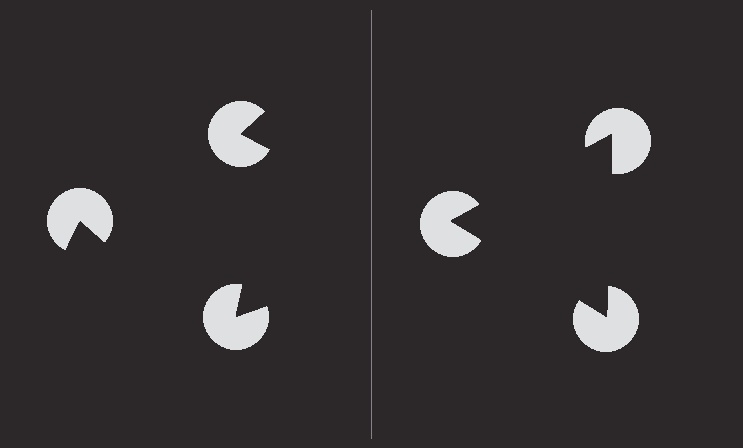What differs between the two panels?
The pac-man discs are positioned identically on both sides; only the wedge orientations differ. On the right they align to a triangle; on the left they are misaligned.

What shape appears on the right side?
An illusory triangle.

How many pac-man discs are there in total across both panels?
6 — 3 on each side.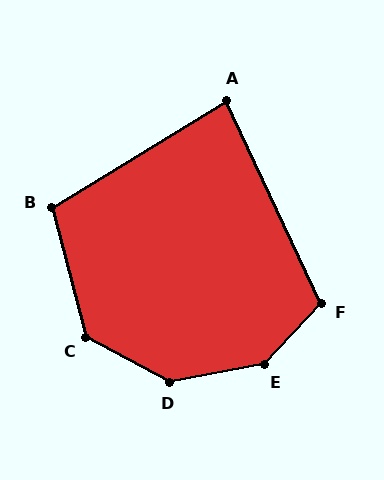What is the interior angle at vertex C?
Approximately 133 degrees (obtuse).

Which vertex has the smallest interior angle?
A, at approximately 83 degrees.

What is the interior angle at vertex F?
Approximately 112 degrees (obtuse).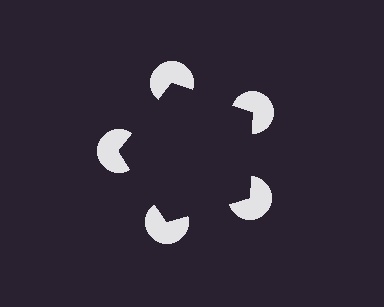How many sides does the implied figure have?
5 sides.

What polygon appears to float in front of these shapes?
An illusory pentagon — its edges are inferred from the aligned wedge cuts in the pac-man discs, not physically drawn.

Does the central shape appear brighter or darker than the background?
It typically appears slightly darker than the background, even though no actual brightness change is drawn.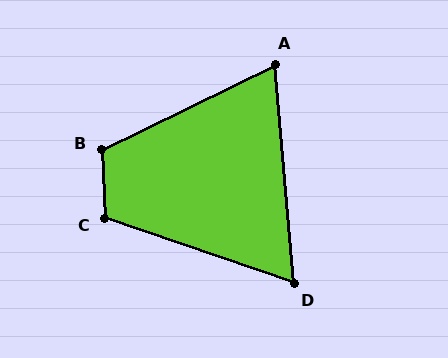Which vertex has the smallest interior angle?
D, at approximately 66 degrees.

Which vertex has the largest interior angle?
B, at approximately 114 degrees.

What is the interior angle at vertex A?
Approximately 69 degrees (acute).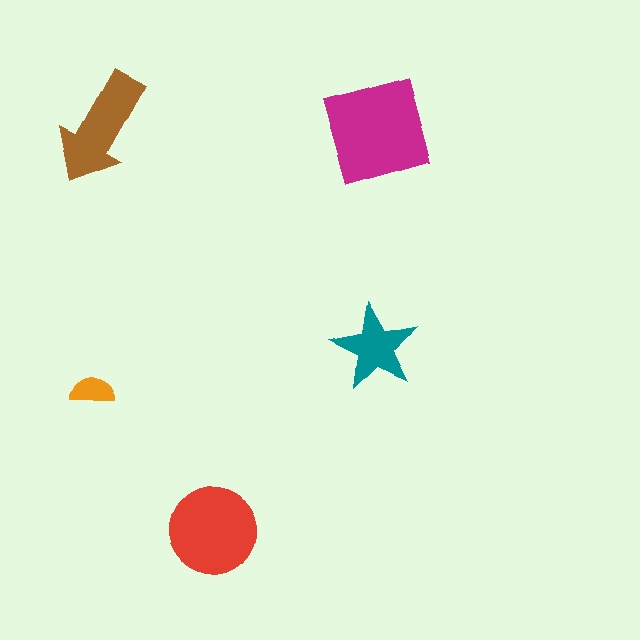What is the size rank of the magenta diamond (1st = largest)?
1st.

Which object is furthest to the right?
The teal star is rightmost.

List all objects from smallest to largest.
The orange semicircle, the teal star, the brown arrow, the red circle, the magenta diamond.